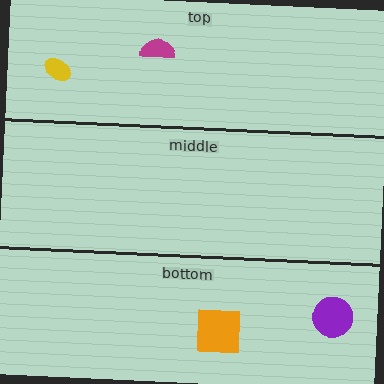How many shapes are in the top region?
2.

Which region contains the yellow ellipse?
The top region.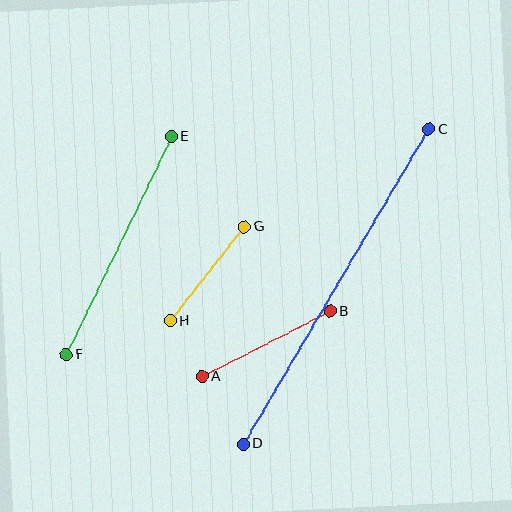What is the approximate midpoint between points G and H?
The midpoint is at approximately (207, 274) pixels.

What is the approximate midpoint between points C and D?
The midpoint is at approximately (336, 287) pixels.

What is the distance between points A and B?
The distance is approximately 144 pixels.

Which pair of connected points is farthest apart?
Points C and D are farthest apart.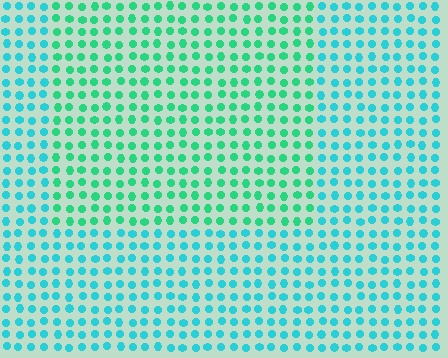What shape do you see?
I see a rectangle.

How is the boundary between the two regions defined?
The boundary is defined purely by a slight shift in hue (about 32 degrees). Spacing, size, and orientation are identical on both sides.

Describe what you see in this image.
The image is filled with small cyan elements in a uniform arrangement. A rectangle-shaped region is visible where the elements are tinted to a slightly different hue, forming a subtle color boundary.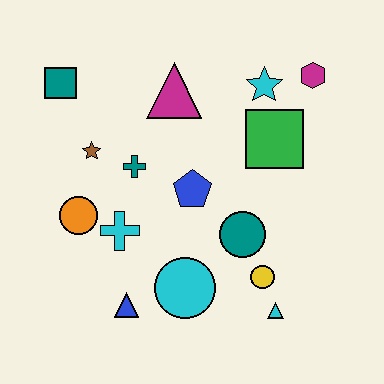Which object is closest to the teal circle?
The yellow circle is closest to the teal circle.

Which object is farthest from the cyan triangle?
The teal square is farthest from the cyan triangle.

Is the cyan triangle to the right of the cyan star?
Yes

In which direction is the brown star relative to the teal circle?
The brown star is to the left of the teal circle.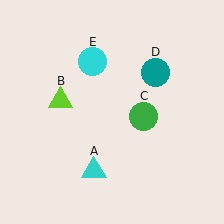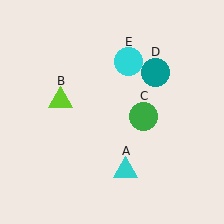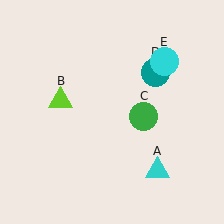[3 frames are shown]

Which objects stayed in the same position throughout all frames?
Lime triangle (object B) and green circle (object C) and teal circle (object D) remained stationary.